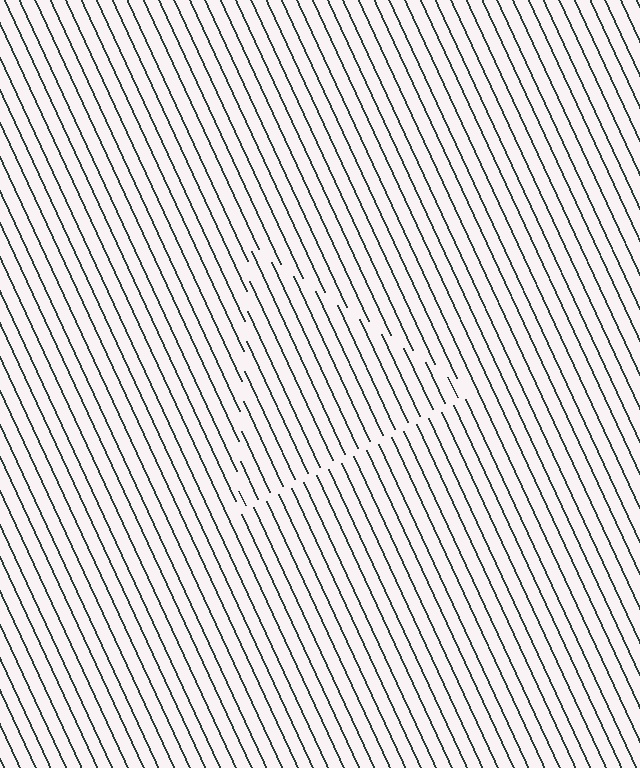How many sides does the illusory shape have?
3 sides — the line-ends trace a triangle.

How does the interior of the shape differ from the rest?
The interior of the shape contains the same grating, shifted by half a period — the contour is defined by the phase discontinuity where line-ends from the inner and outer gratings abut.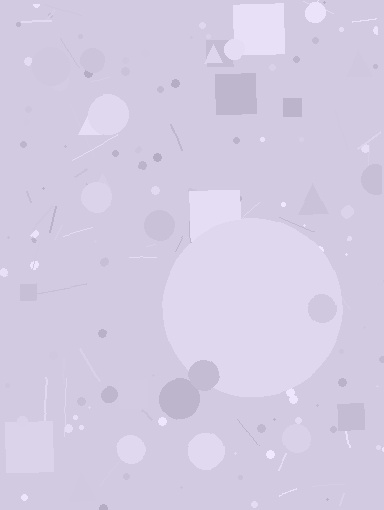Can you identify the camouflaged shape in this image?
The camouflaged shape is a circle.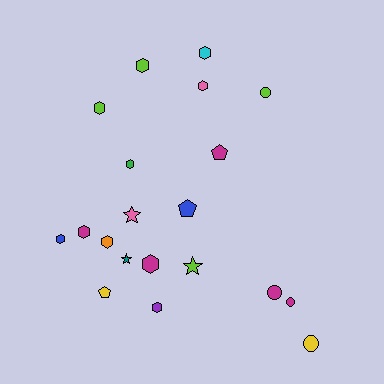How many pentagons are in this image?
There are 3 pentagons.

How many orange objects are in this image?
There is 1 orange object.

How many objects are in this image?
There are 20 objects.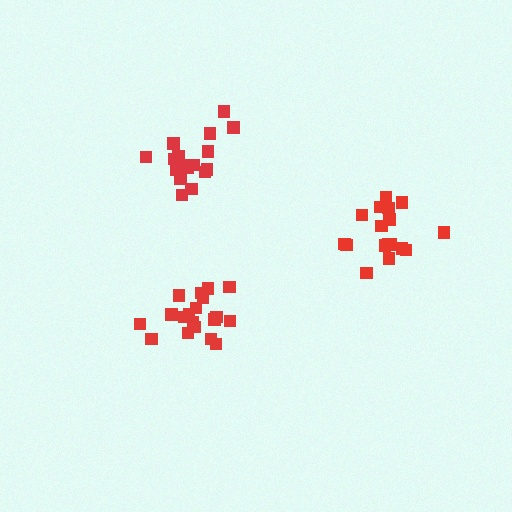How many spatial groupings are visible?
There are 3 spatial groupings.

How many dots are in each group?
Group 1: 17 dots, Group 2: 19 dots, Group 3: 18 dots (54 total).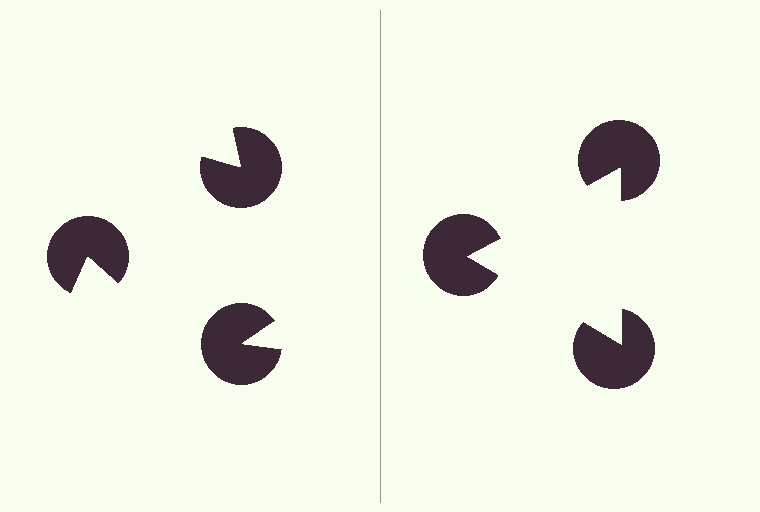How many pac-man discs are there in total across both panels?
6 — 3 on each side.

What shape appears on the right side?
An illusory triangle.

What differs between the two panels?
The pac-man discs are positioned identically on both sides; only the wedge orientations differ. On the right they align to a triangle; on the left they are misaligned.